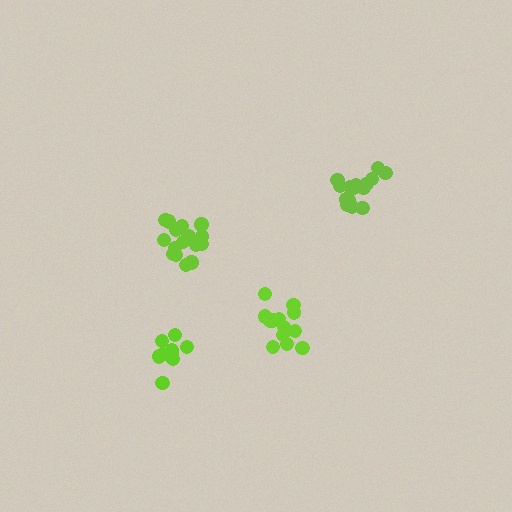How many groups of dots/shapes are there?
There are 4 groups.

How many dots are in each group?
Group 1: 13 dots, Group 2: 17 dots, Group 3: 17 dots, Group 4: 11 dots (58 total).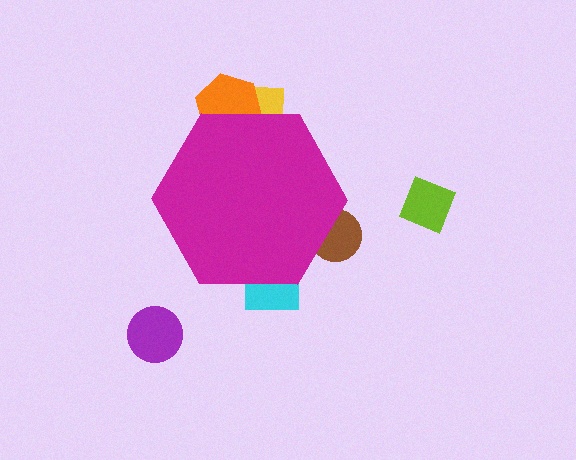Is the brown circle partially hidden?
Yes, the brown circle is partially hidden behind the magenta hexagon.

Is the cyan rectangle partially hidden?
Yes, the cyan rectangle is partially hidden behind the magenta hexagon.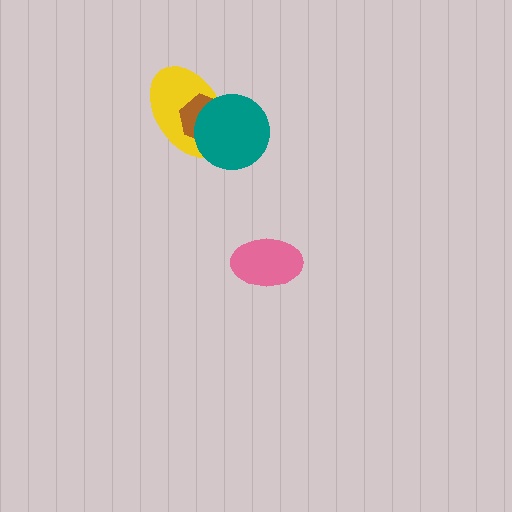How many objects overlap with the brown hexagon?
2 objects overlap with the brown hexagon.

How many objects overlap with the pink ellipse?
0 objects overlap with the pink ellipse.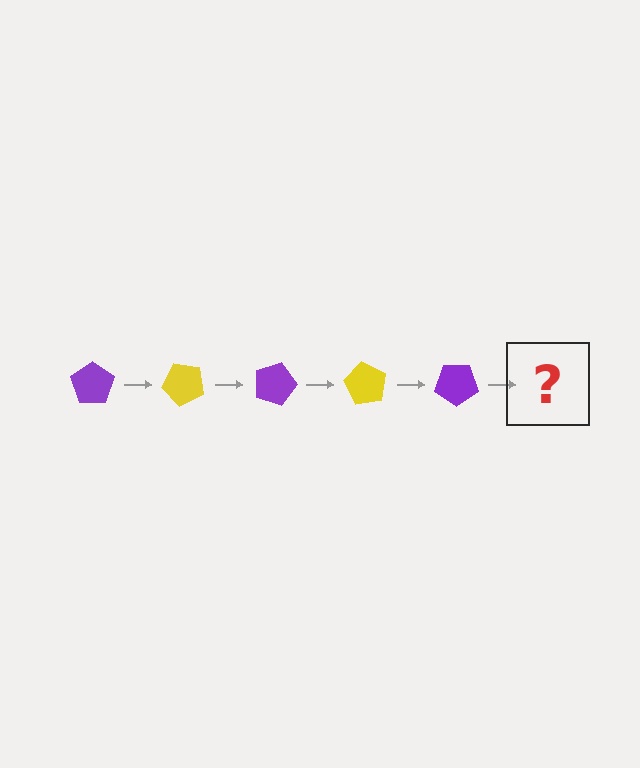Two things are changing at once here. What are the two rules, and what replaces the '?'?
The two rules are that it rotates 45 degrees each step and the color cycles through purple and yellow. The '?' should be a yellow pentagon, rotated 225 degrees from the start.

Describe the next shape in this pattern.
It should be a yellow pentagon, rotated 225 degrees from the start.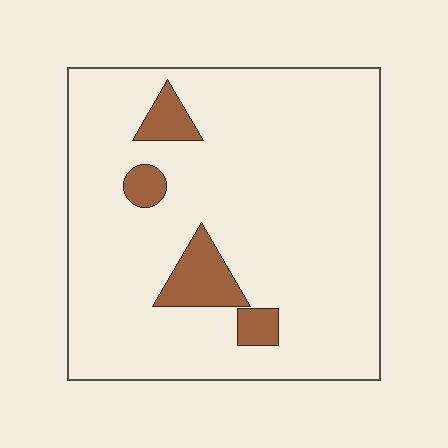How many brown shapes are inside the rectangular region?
4.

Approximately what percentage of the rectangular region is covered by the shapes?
Approximately 10%.